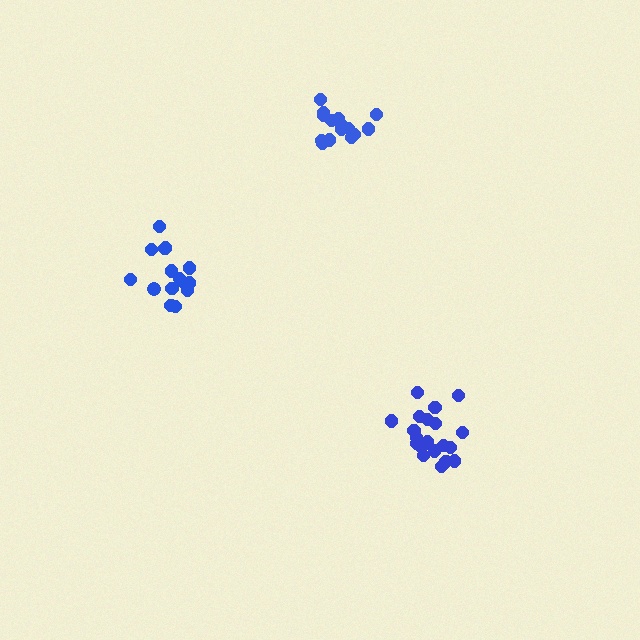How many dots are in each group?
Group 1: 20 dots, Group 2: 16 dots, Group 3: 15 dots (51 total).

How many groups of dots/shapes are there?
There are 3 groups.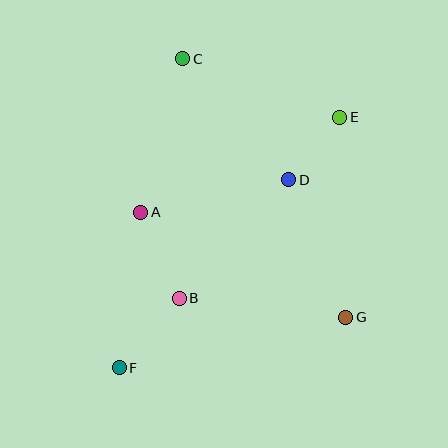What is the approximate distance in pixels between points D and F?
The distance between D and F is approximately 253 pixels.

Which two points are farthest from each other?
Points E and F are farthest from each other.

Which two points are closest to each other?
Points D and E are closest to each other.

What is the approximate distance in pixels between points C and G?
The distance between C and G is approximately 306 pixels.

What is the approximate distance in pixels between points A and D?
The distance between A and D is approximately 152 pixels.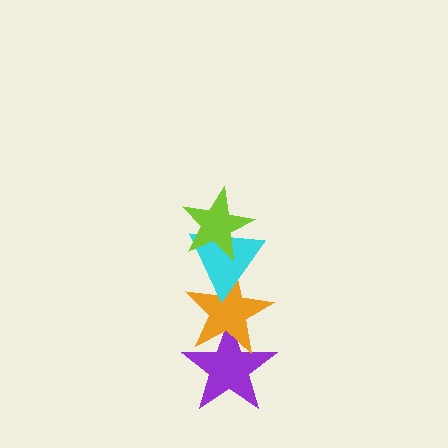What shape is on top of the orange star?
The cyan triangle is on top of the orange star.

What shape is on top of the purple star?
The orange star is on top of the purple star.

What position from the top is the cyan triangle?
The cyan triangle is 2nd from the top.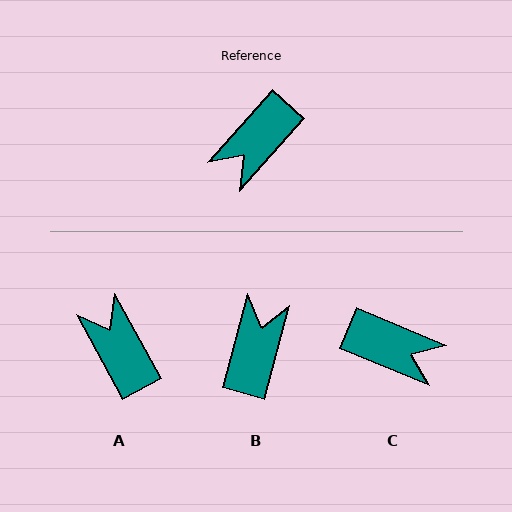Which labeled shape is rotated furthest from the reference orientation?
B, about 154 degrees away.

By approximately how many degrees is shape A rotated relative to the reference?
Approximately 109 degrees clockwise.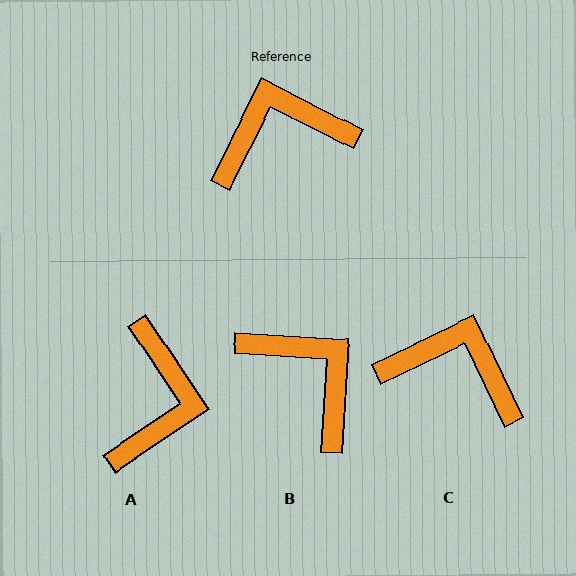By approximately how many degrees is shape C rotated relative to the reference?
Approximately 37 degrees clockwise.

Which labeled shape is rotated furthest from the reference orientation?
A, about 119 degrees away.